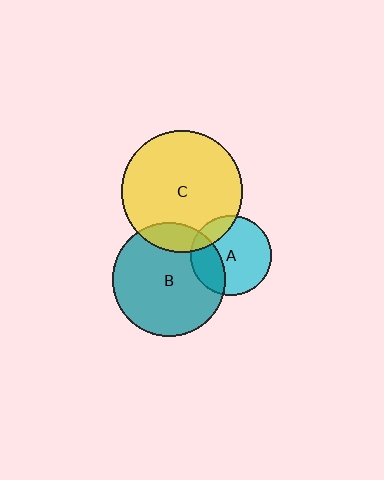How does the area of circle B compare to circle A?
Approximately 2.0 times.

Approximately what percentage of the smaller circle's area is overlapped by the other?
Approximately 30%.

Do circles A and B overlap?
Yes.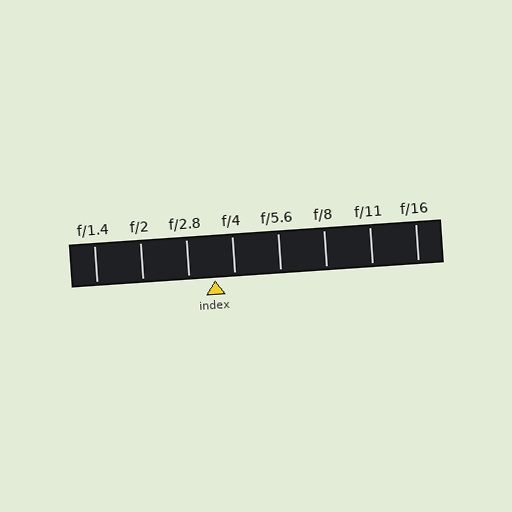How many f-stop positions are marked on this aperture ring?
There are 8 f-stop positions marked.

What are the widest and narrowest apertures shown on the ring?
The widest aperture shown is f/1.4 and the narrowest is f/16.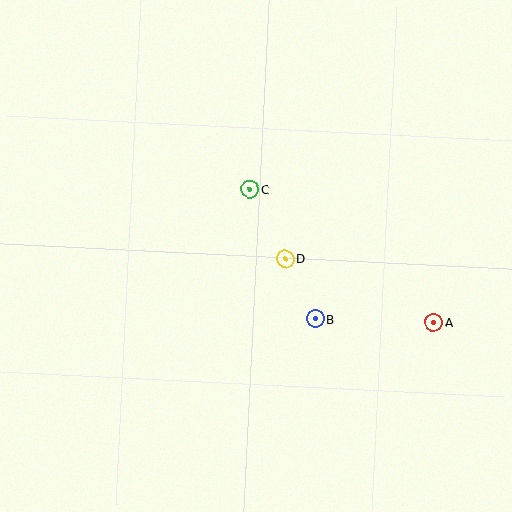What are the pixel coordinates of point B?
Point B is at (315, 319).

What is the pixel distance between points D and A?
The distance between D and A is 161 pixels.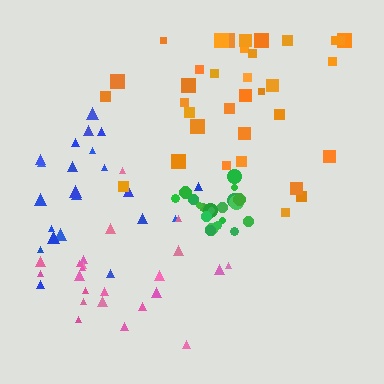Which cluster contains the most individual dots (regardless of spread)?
Orange (35).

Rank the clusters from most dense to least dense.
green, pink, orange, blue.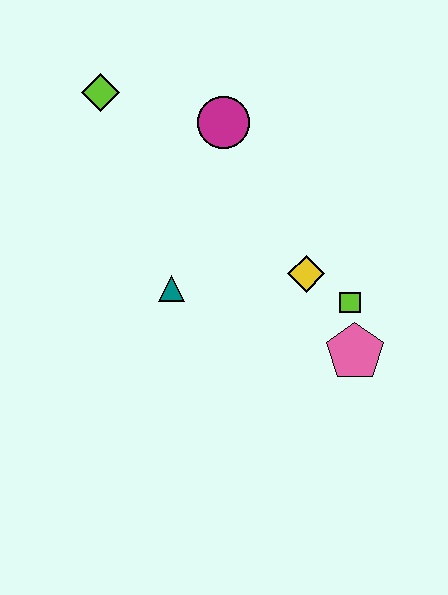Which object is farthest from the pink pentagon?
The lime diamond is farthest from the pink pentagon.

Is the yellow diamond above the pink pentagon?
Yes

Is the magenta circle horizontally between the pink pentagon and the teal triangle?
Yes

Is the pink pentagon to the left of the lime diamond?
No